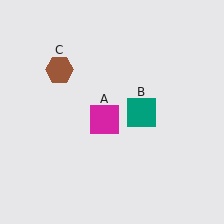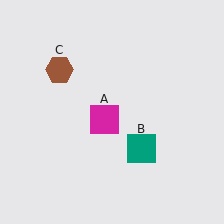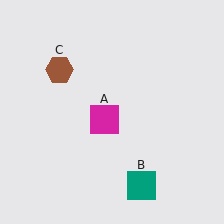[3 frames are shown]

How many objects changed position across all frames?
1 object changed position: teal square (object B).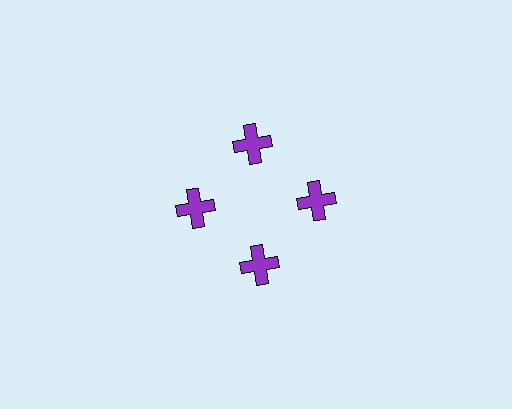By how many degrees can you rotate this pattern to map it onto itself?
The pattern maps onto itself every 90 degrees of rotation.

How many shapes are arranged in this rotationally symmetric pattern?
There are 4 shapes, arranged in 4 groups of 1.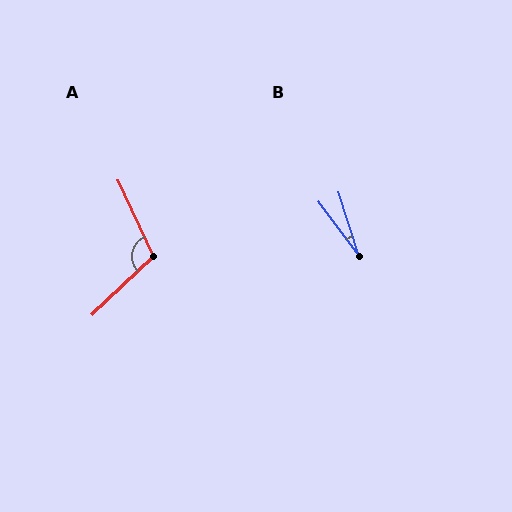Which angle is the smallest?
B, at approximately 19 degrees.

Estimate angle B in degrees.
Approximately 19 degrees.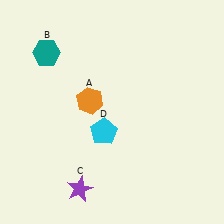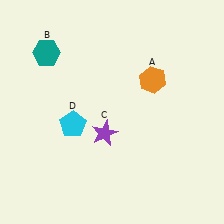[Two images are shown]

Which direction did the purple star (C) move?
The purple star (C) moved up.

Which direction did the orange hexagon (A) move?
The orange hexagon (A) moved right.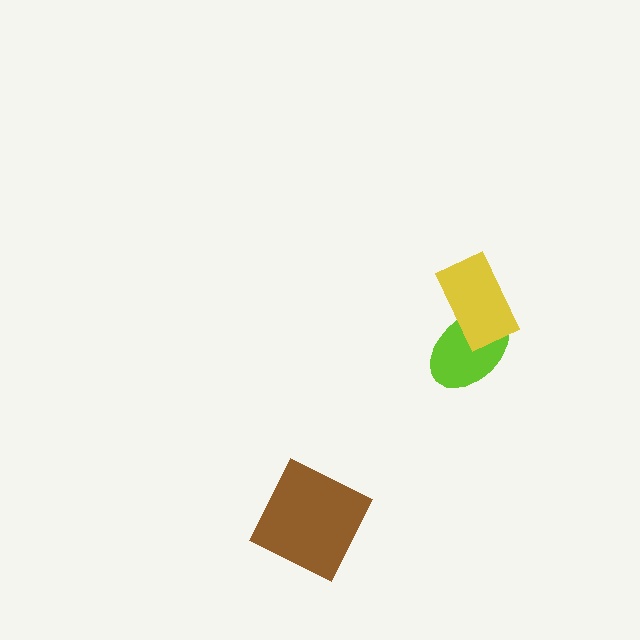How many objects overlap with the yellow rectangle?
1 object overlaps with the yellow rectangle.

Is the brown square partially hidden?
No, no other shape covers it.